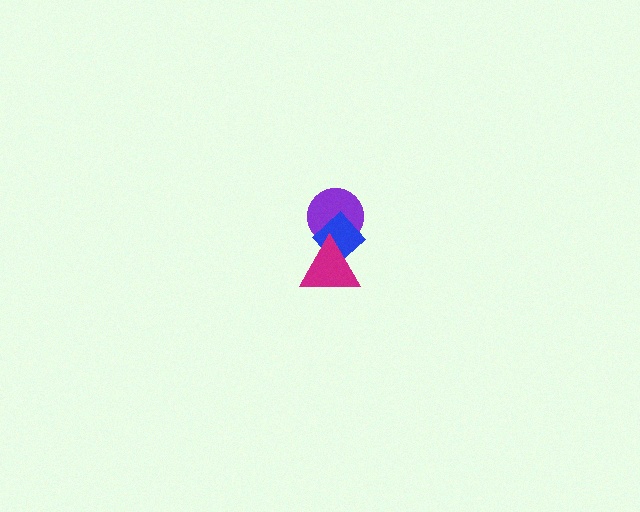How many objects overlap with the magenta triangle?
2 objects overlap with the magenta triangle.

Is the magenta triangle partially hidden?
No, no other shape covers it.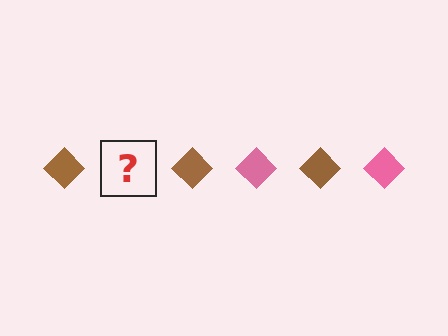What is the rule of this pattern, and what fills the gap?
The rule is that the pattern cycles through brown, pink diamonds. The gap should be filled with a pink diamond.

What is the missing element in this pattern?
The missing element is a pink diamond.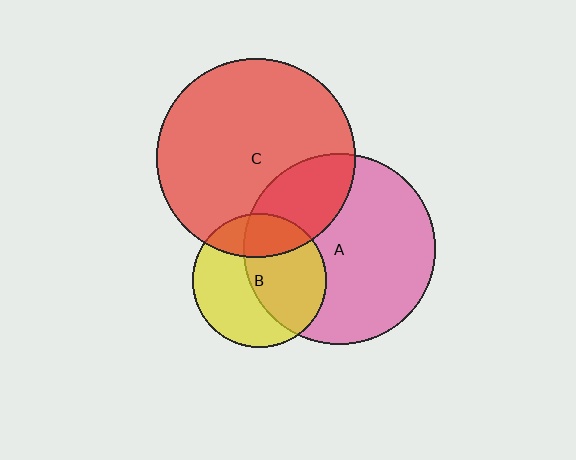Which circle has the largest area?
Circle C (red).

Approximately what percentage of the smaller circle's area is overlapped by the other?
Approximately 25%.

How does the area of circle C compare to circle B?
Approximately 2.2 times.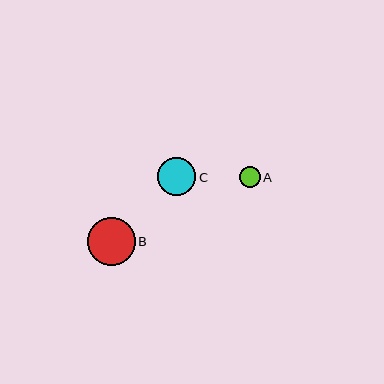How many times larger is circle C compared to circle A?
Circle C is approximately 1.8 times the size of circle A.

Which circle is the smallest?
Circle A is the smallest with a size of approximately 21 pixels.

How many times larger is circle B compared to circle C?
Circle B is approximately 1.3 times the size of circle C.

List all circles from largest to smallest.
From largest to smallest: B, C, A.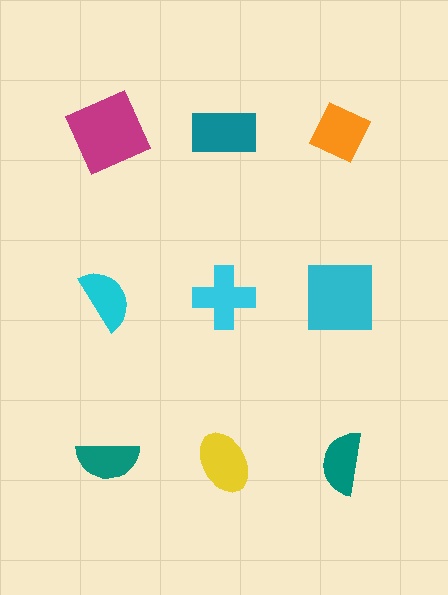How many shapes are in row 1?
3 shapes.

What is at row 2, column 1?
A cyan semicircle.